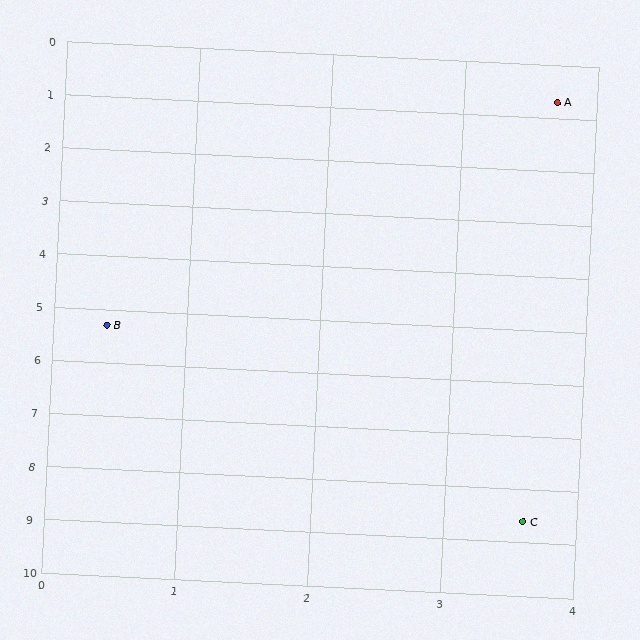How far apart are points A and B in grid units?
Points A and B are about 5.7 grid units apart.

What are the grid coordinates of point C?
Point C is at approximately (3.6, 8.6).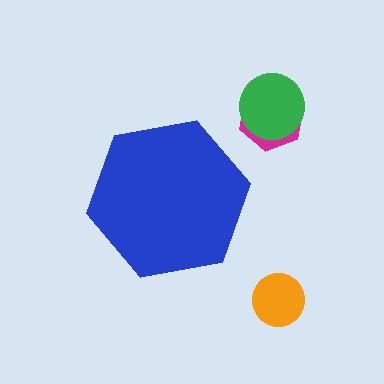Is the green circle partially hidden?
No, the green circle is fully visible.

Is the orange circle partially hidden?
No, the orange circle is fully visible.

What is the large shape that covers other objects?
A blue hexagon.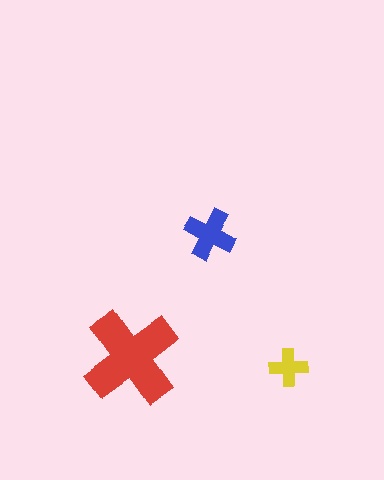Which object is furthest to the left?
The red cross is leftmost.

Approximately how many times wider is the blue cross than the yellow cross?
About 1.5 times wider.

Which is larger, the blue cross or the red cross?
The red one.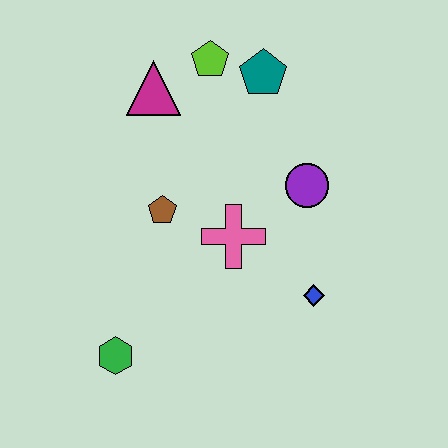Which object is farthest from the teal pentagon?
The green hexagon is farthest from the teal pentagon.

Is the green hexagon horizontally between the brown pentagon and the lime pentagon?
No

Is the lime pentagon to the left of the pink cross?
Yes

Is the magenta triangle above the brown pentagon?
Yes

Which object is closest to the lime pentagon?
The teal pentagon is closest to the lime pentagon.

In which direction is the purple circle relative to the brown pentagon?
The purple circle is to the right of the brown pentagon.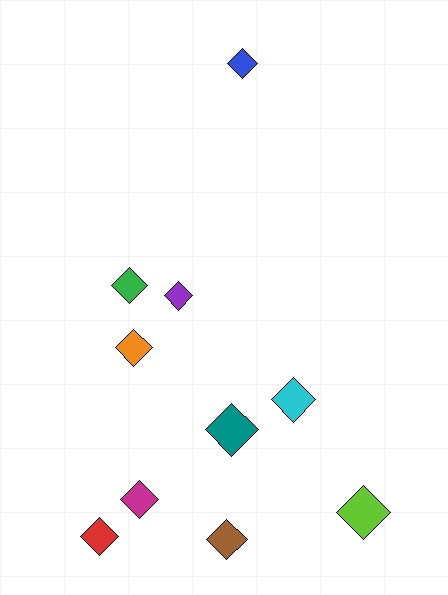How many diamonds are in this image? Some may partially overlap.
There are 10 diamonds.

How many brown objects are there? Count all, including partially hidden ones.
There is 1 brown object.